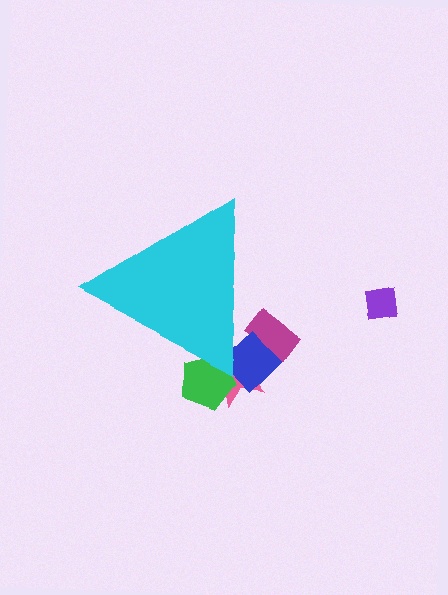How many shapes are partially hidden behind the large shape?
4 shapes are partially hidden.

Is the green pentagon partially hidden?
Yes, the green pentagon is partially hidden behind the cyan triangle.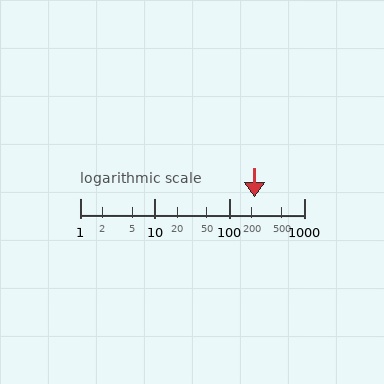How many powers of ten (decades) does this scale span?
The scale spans 3 decades, from 1 to 1000.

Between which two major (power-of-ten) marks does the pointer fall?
The pointer is between 100 and 1000.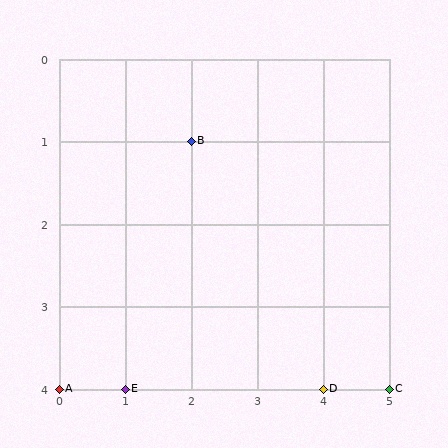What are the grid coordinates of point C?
Point C is at grid coordinates (5, 4).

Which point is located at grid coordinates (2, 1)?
Point B is at (2, 1).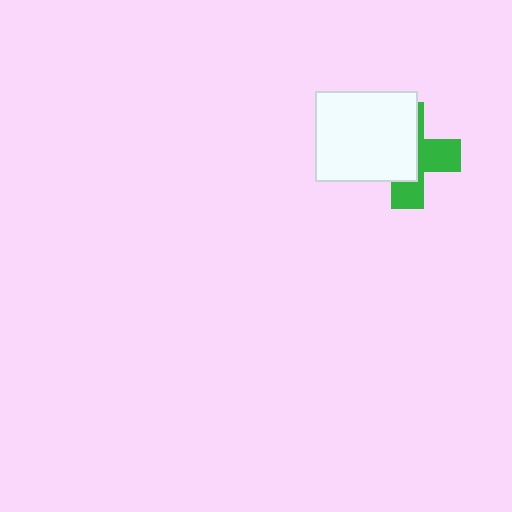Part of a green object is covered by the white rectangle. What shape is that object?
It is a cross.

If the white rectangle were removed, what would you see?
You would see the complete green cross.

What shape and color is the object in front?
The object in front is a white rectangle.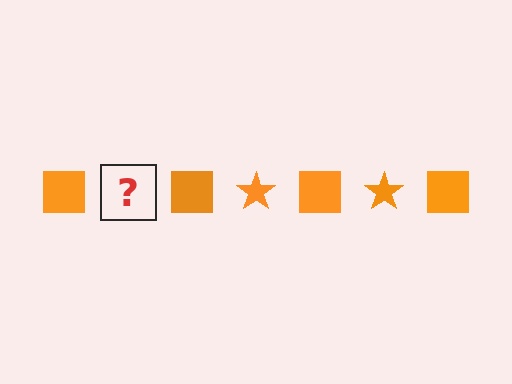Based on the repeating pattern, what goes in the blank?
The blank should be an orange star.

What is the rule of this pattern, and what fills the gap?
The rule is that the pattern cycles through square, star shapes in orange. The gap should be filled with an orange star.